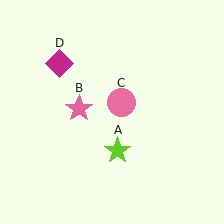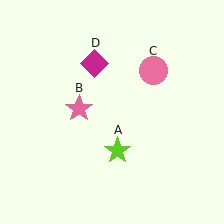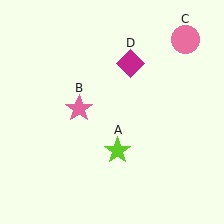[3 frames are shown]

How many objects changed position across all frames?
2 objects changed position: pink circle (object C), magenta diamond (object D).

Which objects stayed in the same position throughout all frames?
Lime star (object A) and pink star (object B) remained stationary.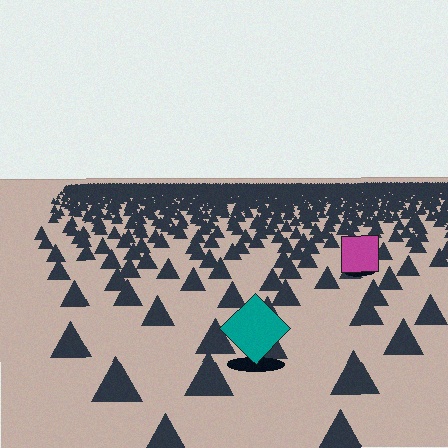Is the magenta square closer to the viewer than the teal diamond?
No. The teal diamond is closer — you can tell from the texture gradient: the ground texture is coarser near it.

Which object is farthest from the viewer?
The magenta square is farthest from the viewer. It appears smaller and the ground texture around it is denser.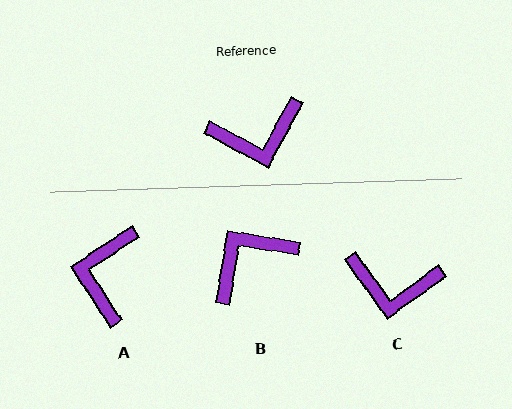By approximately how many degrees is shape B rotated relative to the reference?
Approximately 161 degrees clockwise.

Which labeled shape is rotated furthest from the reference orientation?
B, about 161 degrees away.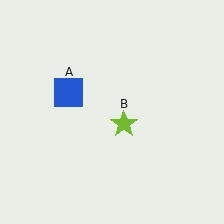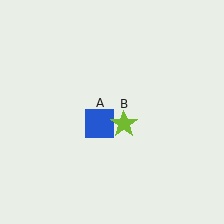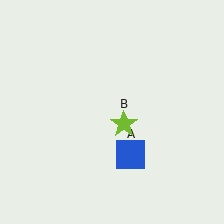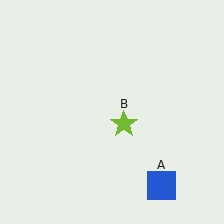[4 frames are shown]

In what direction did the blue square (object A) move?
The blue square (object A) moved down and to the right.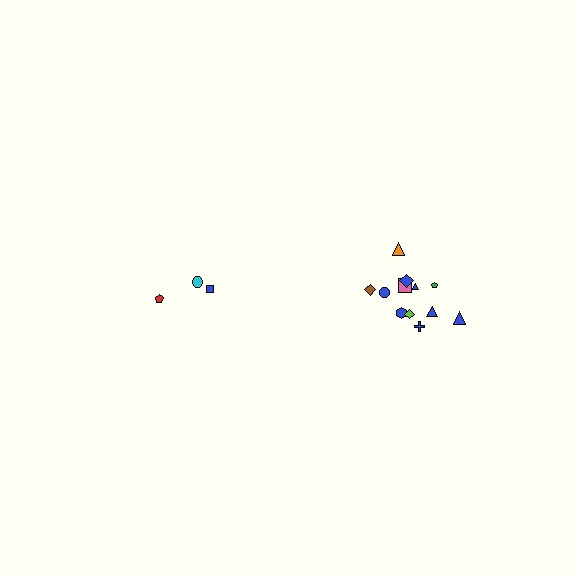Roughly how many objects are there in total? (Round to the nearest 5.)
Roughly 15 objects in total.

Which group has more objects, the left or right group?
The right group.